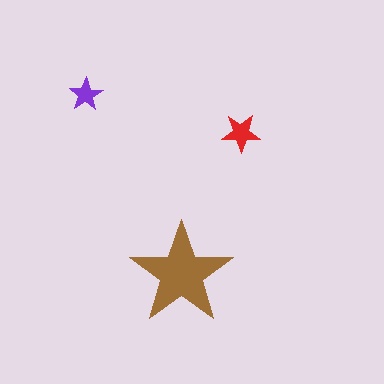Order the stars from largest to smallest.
the brown one, the red one, the purple one.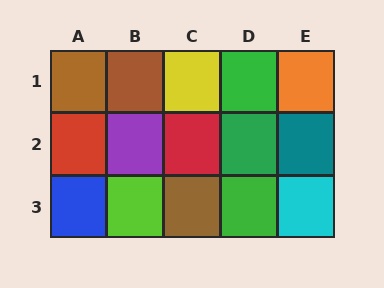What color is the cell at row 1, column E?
Orange.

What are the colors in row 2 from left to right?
Red, purple, red, green, teal.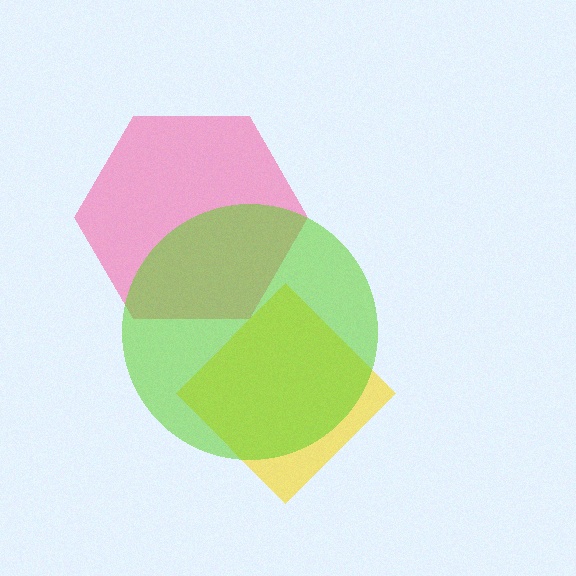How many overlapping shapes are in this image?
There are 3 overlapping shapes in the image.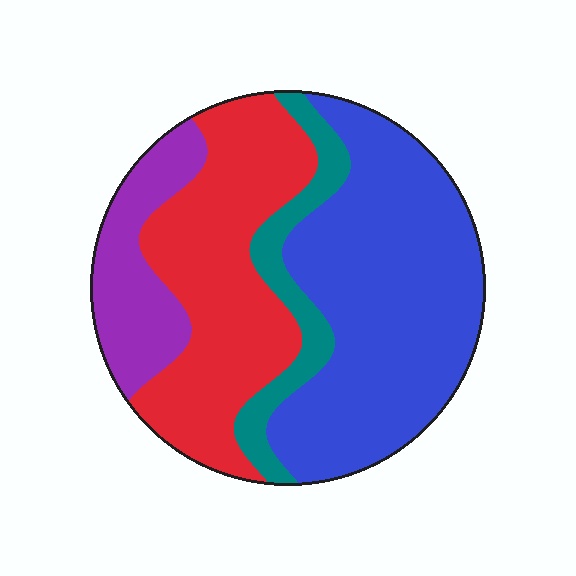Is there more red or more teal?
Red.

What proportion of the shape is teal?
Teal takes up about one tenth (1/10) of the shape.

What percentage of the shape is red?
Red covers roughly 30% of the shape.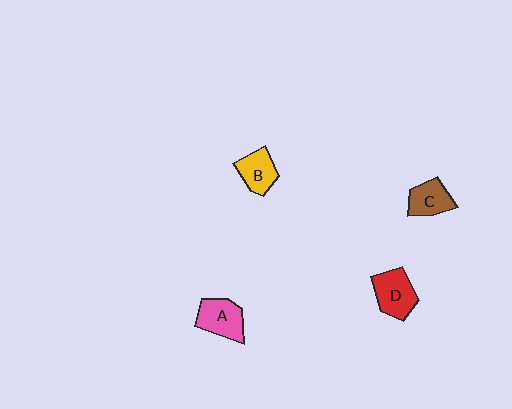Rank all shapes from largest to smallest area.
From largest to smallest: D (red), A (pink), B (yellow), C (brown).